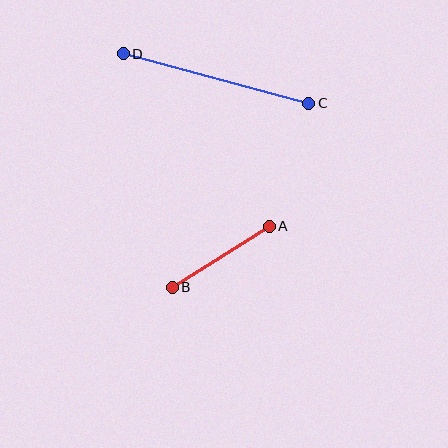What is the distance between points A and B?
The distance is approximately 115 pixels.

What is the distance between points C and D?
The distance is approximately 192 pixels.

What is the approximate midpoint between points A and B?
The midpoint is at approximately (221, 257) pixels.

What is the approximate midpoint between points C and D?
The midpoint is at approximately (216, 79) pixels.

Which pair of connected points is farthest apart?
Points C and D are farthest apart.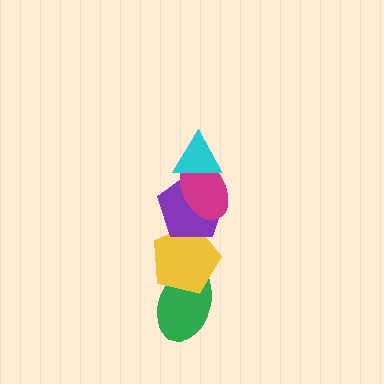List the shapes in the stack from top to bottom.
From top to bottom: the cyan triangle, the magenta ellipse, the purple pentagon, the yellow pentagon, the green ellipse.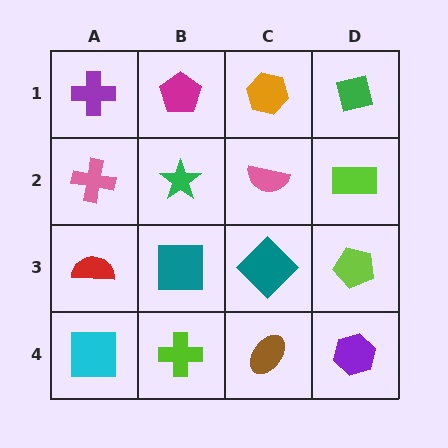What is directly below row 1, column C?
A pink semicircle.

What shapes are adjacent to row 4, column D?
A lime pentagon (row 3, column D), a brown ellipse (row 4, column C).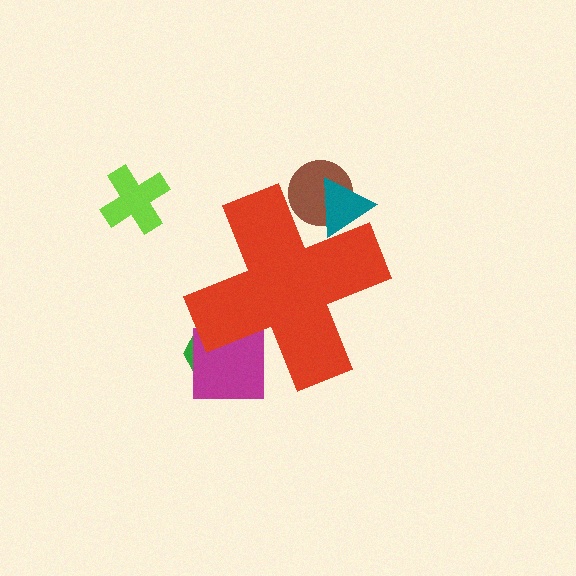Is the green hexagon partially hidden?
Yes, the green hexagon is partially hidden behind the red cross.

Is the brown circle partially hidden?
Yes, the brown circle is partially hidden behind the red cross.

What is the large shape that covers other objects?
A red cross.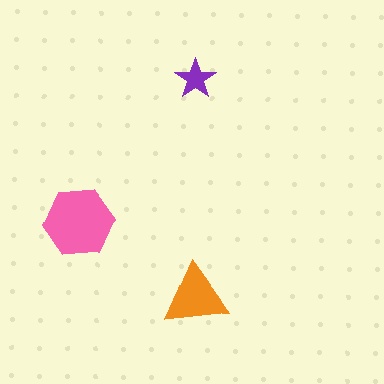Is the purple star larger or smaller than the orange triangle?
Smaller.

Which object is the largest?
The pink hexagon.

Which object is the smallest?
The purple star.